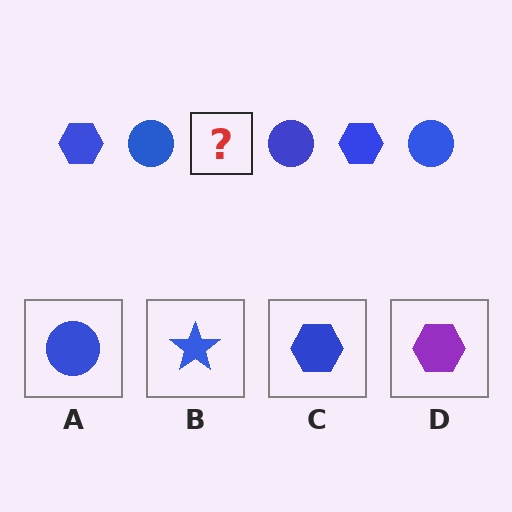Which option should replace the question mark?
Option C.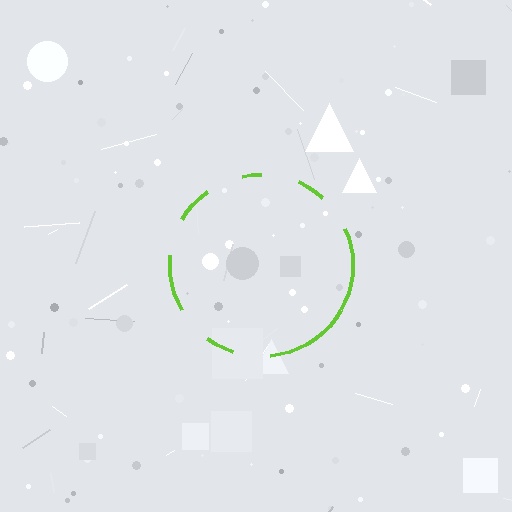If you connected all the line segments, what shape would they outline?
They would outline a circle.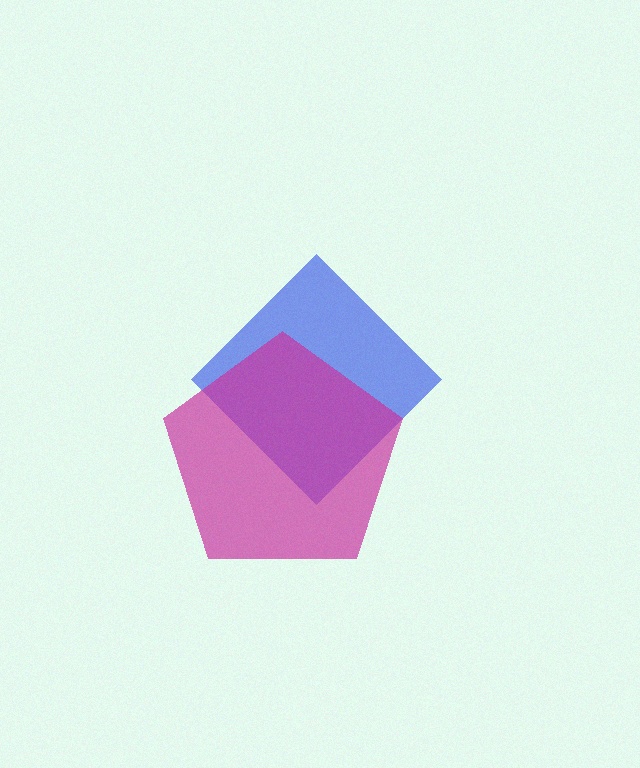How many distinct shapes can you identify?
There are 2 distinct shapes: a blue diamond, a magenta pentagon.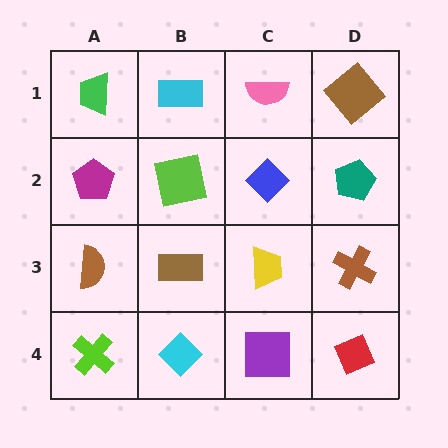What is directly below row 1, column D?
A teal pentagon.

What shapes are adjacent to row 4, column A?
A brown semicircle (row 3, column A), a cyan diamond (row 4, column B).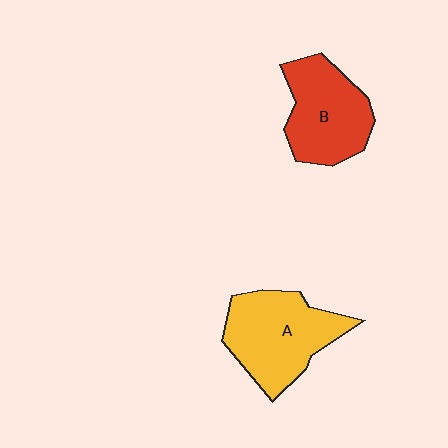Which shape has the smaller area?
Shape B (red).